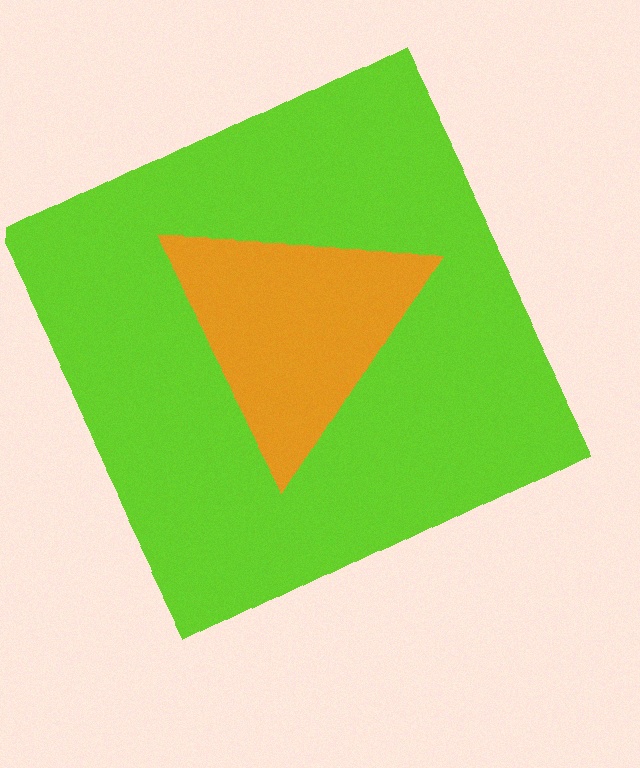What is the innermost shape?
The orange triangle.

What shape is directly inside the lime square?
The orange triangle.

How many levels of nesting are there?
2.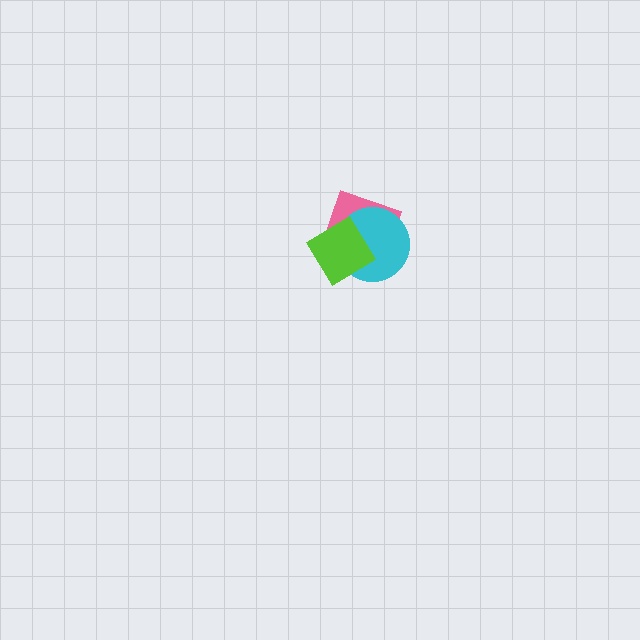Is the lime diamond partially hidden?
No, no other shape covers it.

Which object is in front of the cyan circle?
The lime diamond is in front of the cyan circle.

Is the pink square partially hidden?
Yes, it is partially covered by another shape.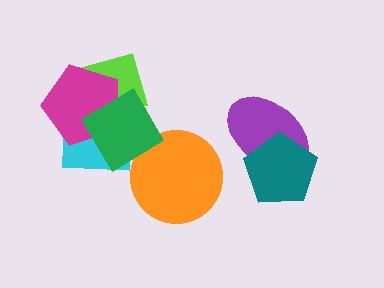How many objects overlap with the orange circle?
1 object overlaps with the orange circle.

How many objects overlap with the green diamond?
4 objects overlap with the green diamond.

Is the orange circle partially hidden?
Yes, it is partially covered by another shape.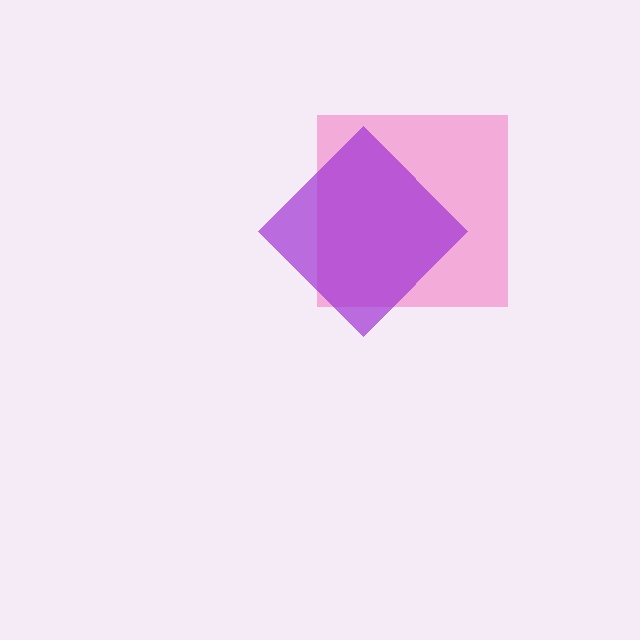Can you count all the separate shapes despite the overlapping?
Yes, there are 2 separate shapes.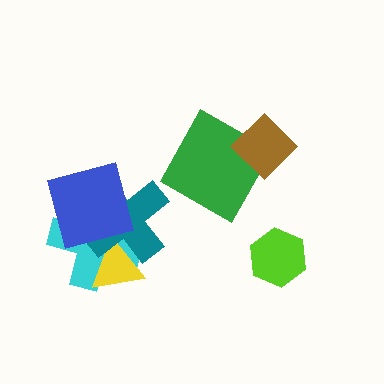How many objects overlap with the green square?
1 object overlaps with the green square.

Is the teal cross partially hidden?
Yes, it is partially covered by another shape.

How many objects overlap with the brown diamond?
1 object overlaps with the brown diamond.